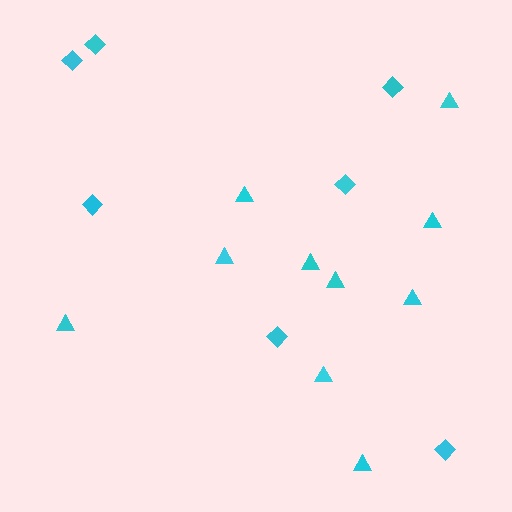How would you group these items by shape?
There are 2 groups: one group of diamonds (7) and one group of triangles (10).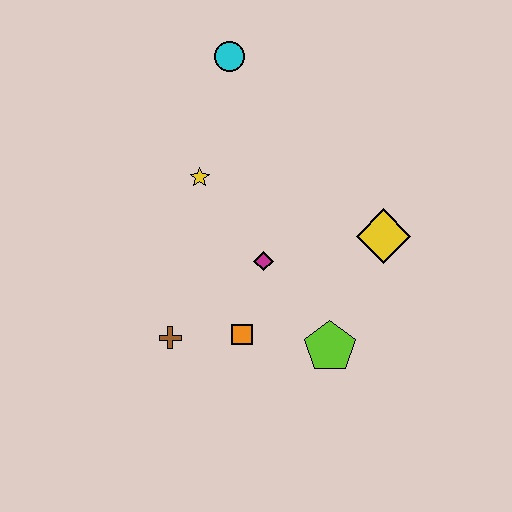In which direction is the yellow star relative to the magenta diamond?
The yellow star is above the magenta diamond.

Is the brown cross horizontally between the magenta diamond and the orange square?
No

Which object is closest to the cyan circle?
The yellow star is closest to the cyan circle.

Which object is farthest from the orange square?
The cyan circle is farthest from the orange square.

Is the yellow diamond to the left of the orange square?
No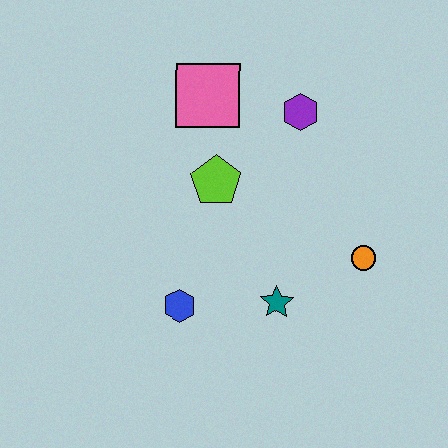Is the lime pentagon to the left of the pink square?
No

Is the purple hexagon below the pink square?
Yes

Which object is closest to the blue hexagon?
The teal star is closest to the blue hexagon.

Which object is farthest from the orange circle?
The pink square is farthest from the orange circle.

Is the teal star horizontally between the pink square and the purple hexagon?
Yes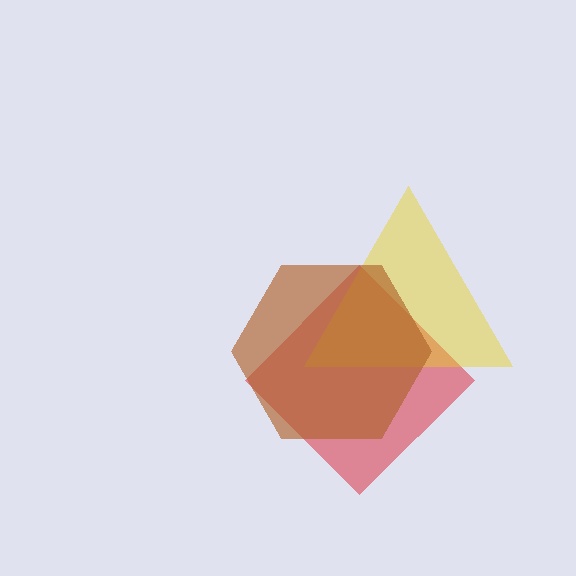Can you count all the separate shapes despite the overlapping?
Yes, there are 3 separate shapes.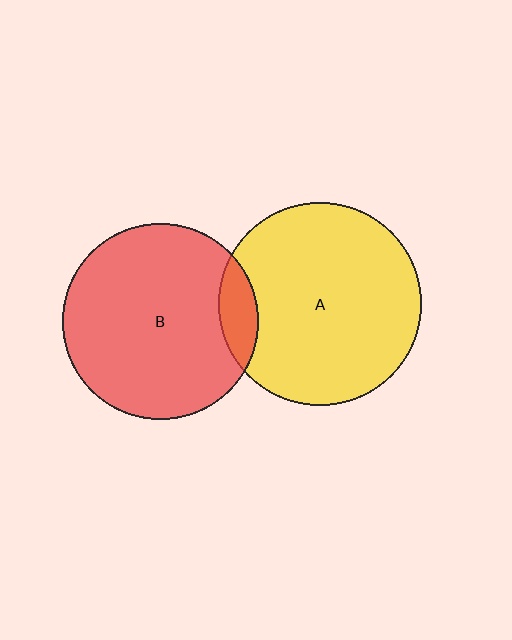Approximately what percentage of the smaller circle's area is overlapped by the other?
Approximately 10%.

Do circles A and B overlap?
Yes.